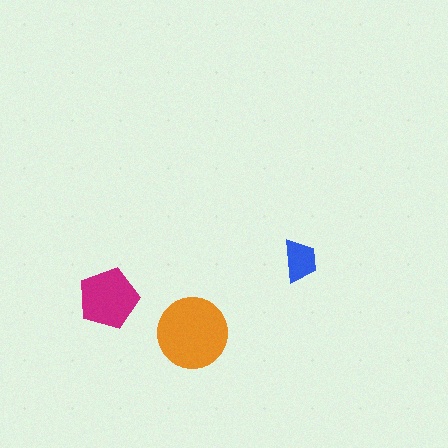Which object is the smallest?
The blue trapezoid.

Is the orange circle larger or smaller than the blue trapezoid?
Larger.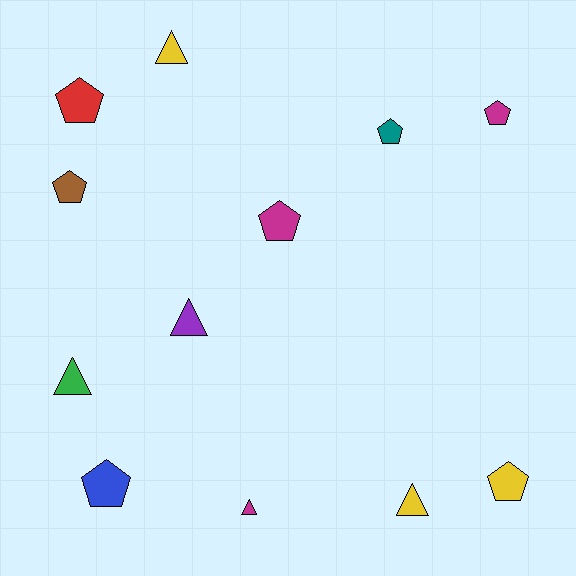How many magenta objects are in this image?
There are 3 magenta objects.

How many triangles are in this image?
There are 5 triangles.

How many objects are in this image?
There are 12 objects.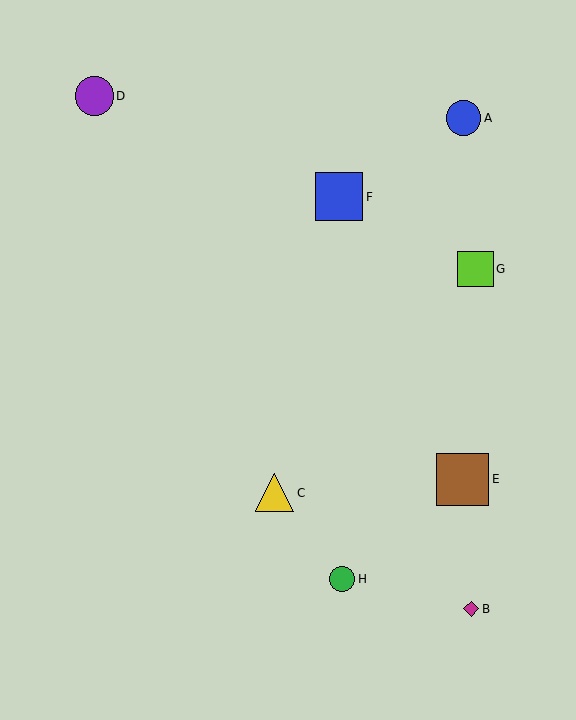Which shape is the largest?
The brown square (labeled E) is the largest.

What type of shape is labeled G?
Shape G is a lime square.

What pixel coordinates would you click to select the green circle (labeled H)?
Click at (342, 579) to select the green circle H.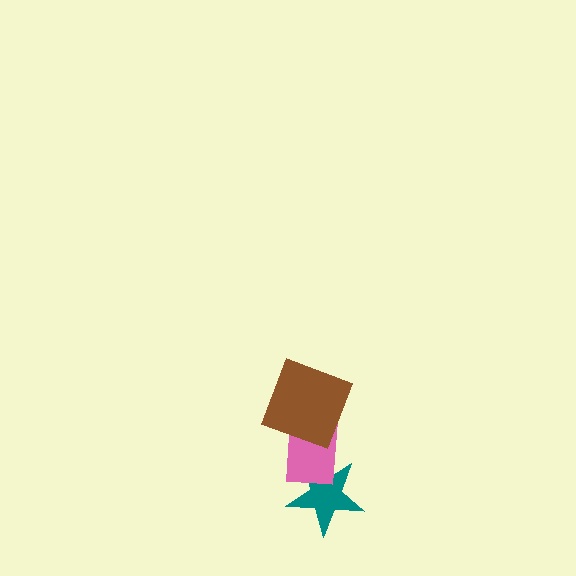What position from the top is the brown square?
The brown square is 1st from the top.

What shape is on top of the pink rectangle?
The brown square is on top of the pink rectangle.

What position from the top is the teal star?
The teal star is 3rd from the top.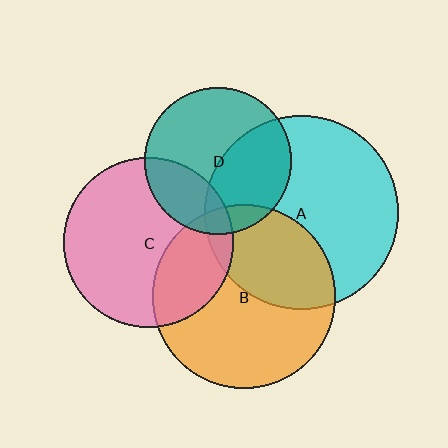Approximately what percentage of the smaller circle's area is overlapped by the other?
Approximately 10%.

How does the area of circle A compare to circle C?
Approximately 1.3 times.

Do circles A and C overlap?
Yes.